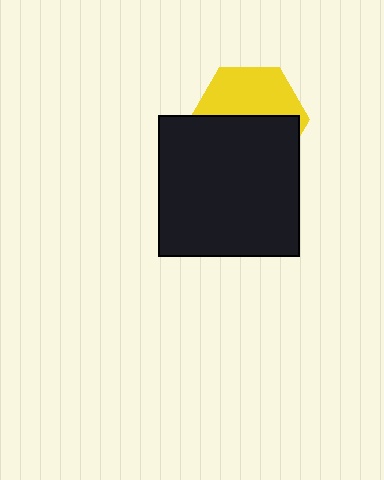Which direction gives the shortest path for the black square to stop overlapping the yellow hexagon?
Moving down gives the shortest separation.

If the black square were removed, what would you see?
You would see the complete yellow hexagon.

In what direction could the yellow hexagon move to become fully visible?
The yellow hexagon could move up. That would shift it out from behind the black square entirely.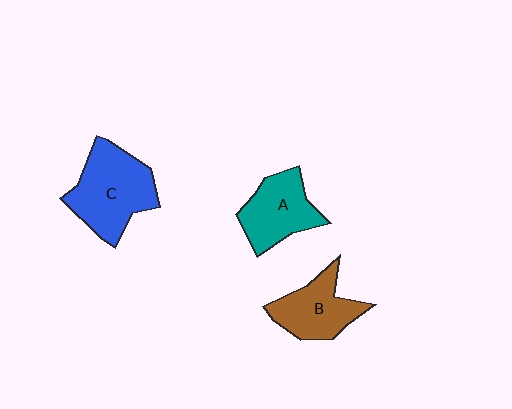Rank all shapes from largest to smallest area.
From largest to smallest: C (blue), A (teal), B (brown).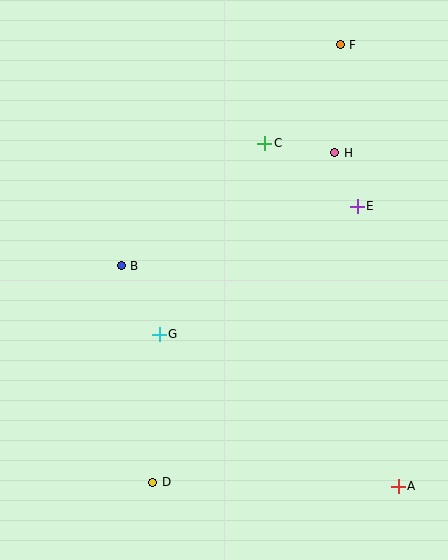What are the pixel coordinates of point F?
Point F is at (340, 45).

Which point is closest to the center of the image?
Point G at (159, 334) is closest to the center.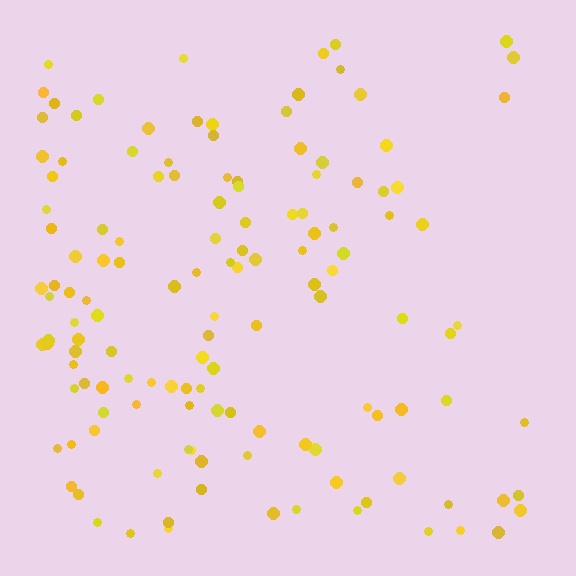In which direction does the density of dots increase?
From right to left, with the left side densest.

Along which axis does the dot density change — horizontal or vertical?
Horizontal.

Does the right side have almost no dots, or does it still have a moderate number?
Still a moderate number, just noticeably fewer than the left.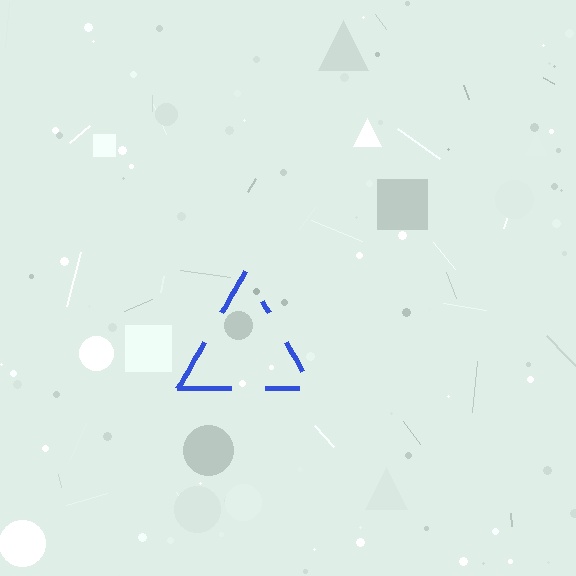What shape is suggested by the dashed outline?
The dashed outline suggests a triangle.